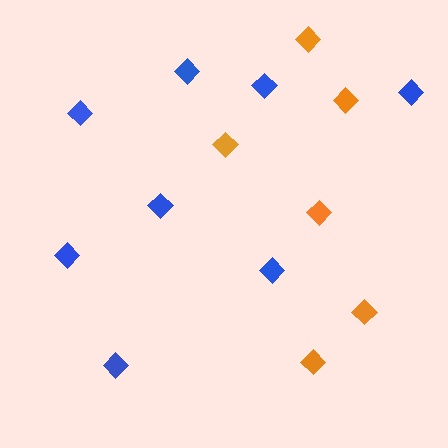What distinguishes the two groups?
There are 2 groups: one group of orange diamonds (6) and one group of blue diamonds (8).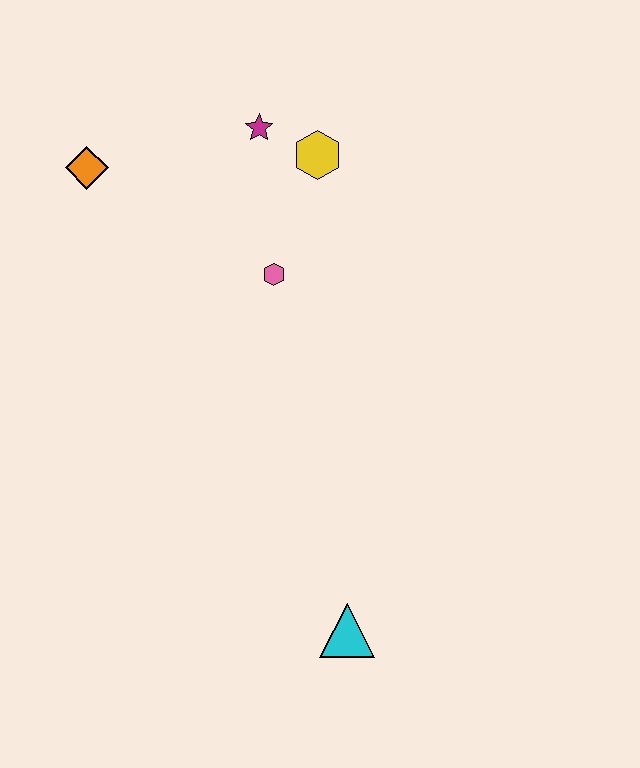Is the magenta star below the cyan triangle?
No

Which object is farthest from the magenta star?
The cyan triangle is farthest from the magenta star.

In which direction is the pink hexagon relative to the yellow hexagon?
The pink hexagon is below the yellow hexagon.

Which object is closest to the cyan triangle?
The pink hexagon is closest to the cyan triangle.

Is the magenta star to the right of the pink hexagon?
No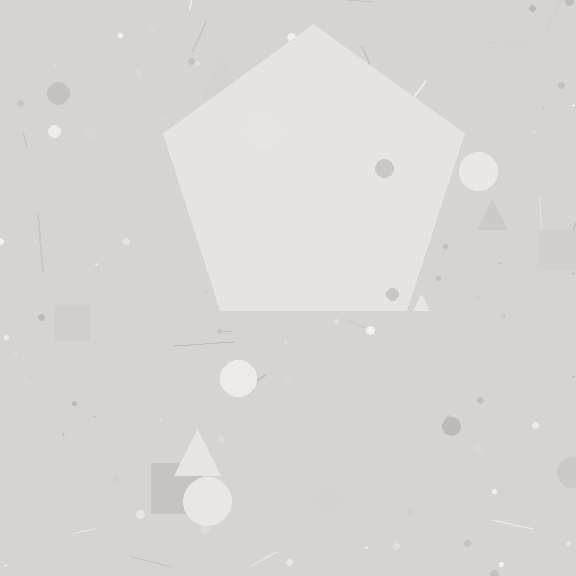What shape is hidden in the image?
A pentagon is hidden in the image.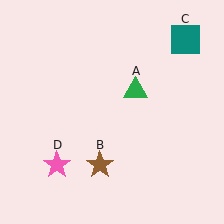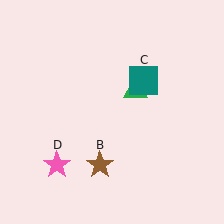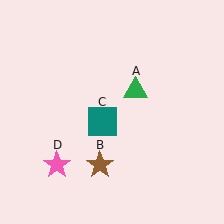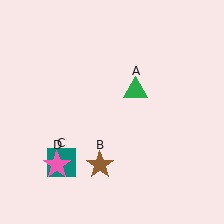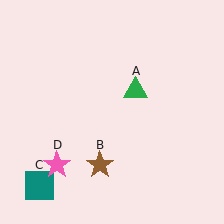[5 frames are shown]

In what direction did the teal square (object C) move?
The teal square (object C) moved down and to the left.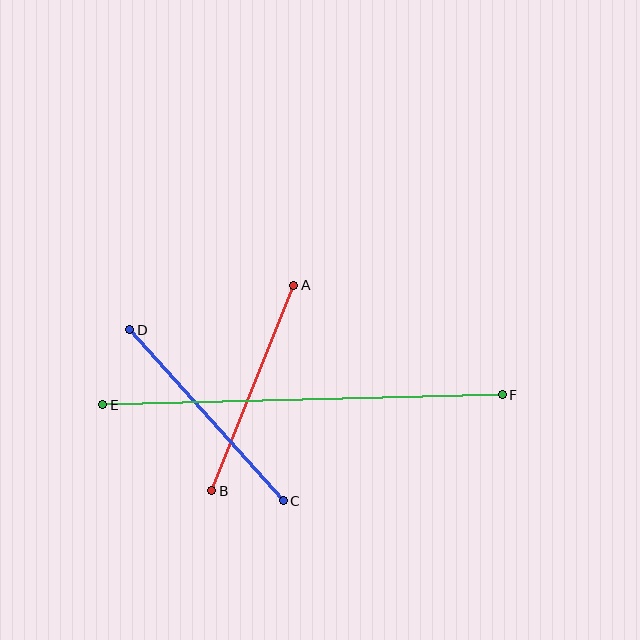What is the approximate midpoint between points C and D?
The midpoint is at approximately (207, 415) pixels.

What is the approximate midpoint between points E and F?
The midpoint is at approximately (302, 400) pixels.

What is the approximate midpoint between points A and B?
The midpoint is at approximately (253, 388) pixels.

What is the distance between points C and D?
The distance is approximately 230 pixels.